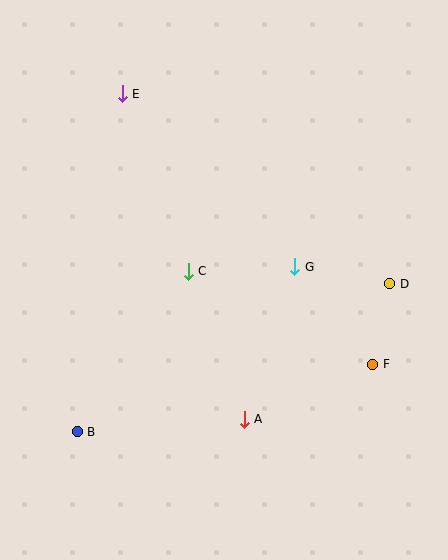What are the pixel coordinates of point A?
Point A is at (244, 419).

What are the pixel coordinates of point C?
Point C is at (188, 271).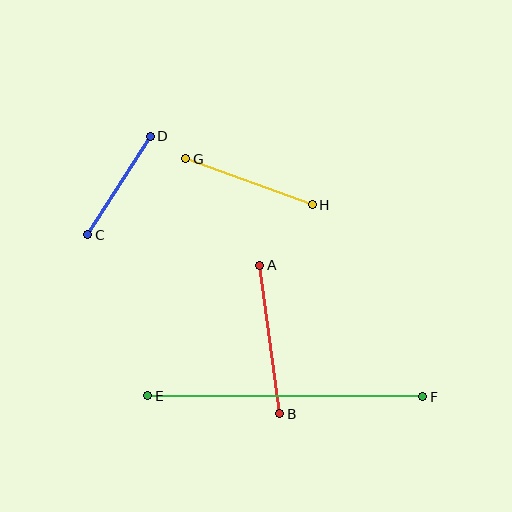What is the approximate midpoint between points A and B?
The midpoint is at approximately (270, 339) pixels.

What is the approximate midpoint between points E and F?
The midpoint is at approximately (285, 396) pixels.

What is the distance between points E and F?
The distance is approximately 275 pixels.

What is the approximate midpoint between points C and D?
The midpoint is at approximately (119, 185) pixels.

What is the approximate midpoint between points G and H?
The midpoint is at approximately (249, 182) pixels.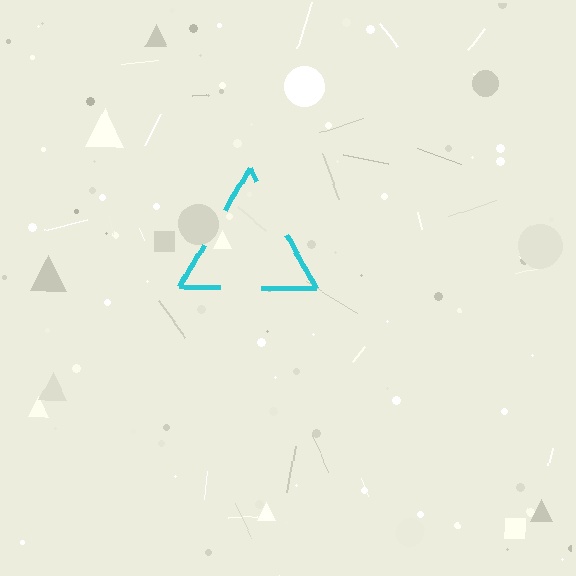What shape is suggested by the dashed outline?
The dashed outline suggests a triangle.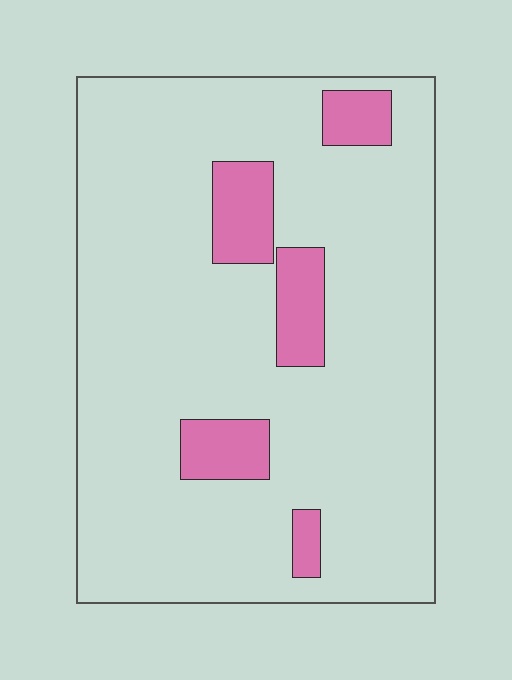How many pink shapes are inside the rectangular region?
5.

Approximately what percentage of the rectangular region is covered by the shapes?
Approximately 10%.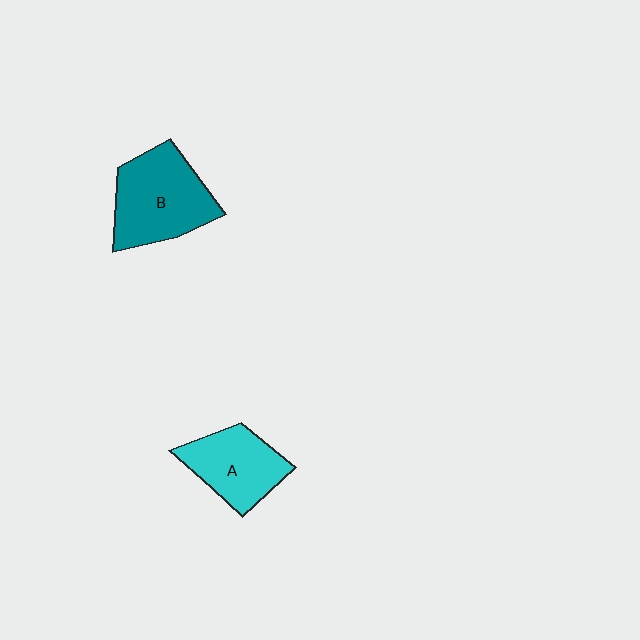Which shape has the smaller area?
Shape A (cyan).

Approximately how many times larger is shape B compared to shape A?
Approximately 1.3 times.